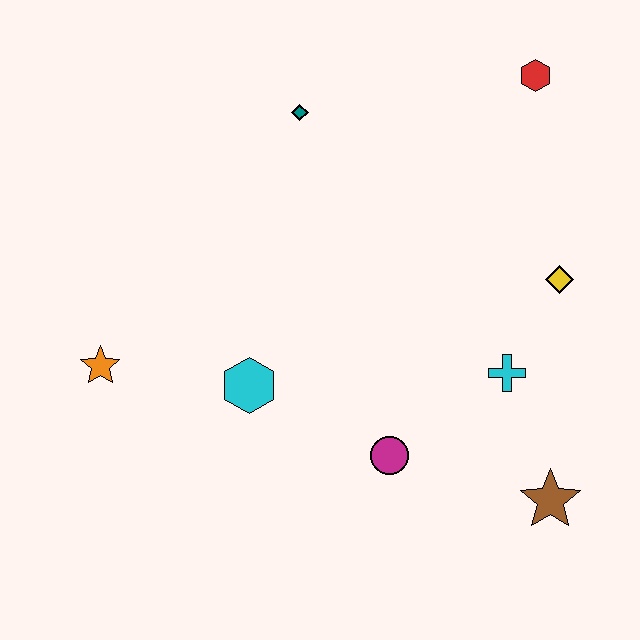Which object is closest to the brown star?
The cyan cross is closest to the brown star.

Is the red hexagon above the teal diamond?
Yes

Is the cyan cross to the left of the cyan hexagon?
No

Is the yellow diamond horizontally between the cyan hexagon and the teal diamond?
No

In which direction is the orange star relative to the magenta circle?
The orange star is to the left of the magenta circle.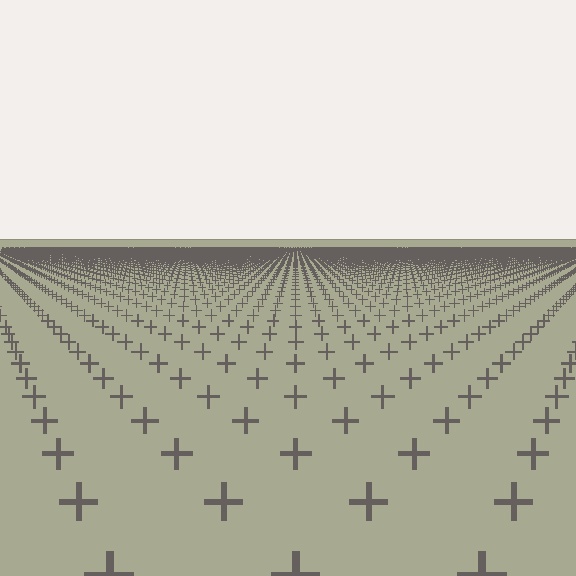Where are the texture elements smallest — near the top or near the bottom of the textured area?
Near the top.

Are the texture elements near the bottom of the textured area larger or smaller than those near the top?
Larger. Near the bottom, elements are closer to the viewer and appear at a bigger on-screen size.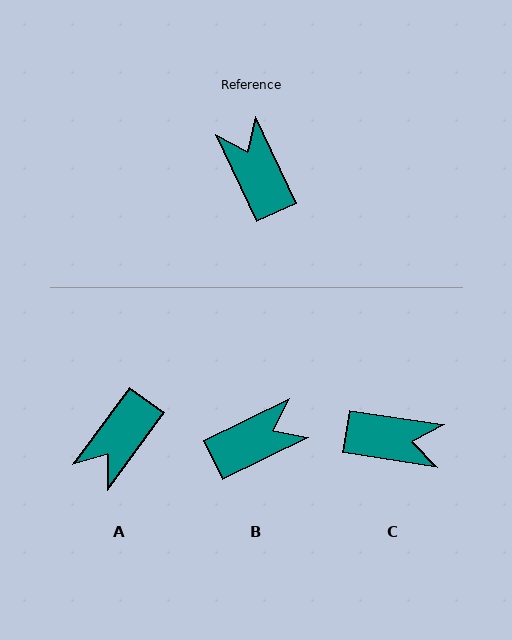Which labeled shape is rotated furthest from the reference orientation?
C, about 124 degrees away.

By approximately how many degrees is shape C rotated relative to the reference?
Approximately 124 degrees clockwise.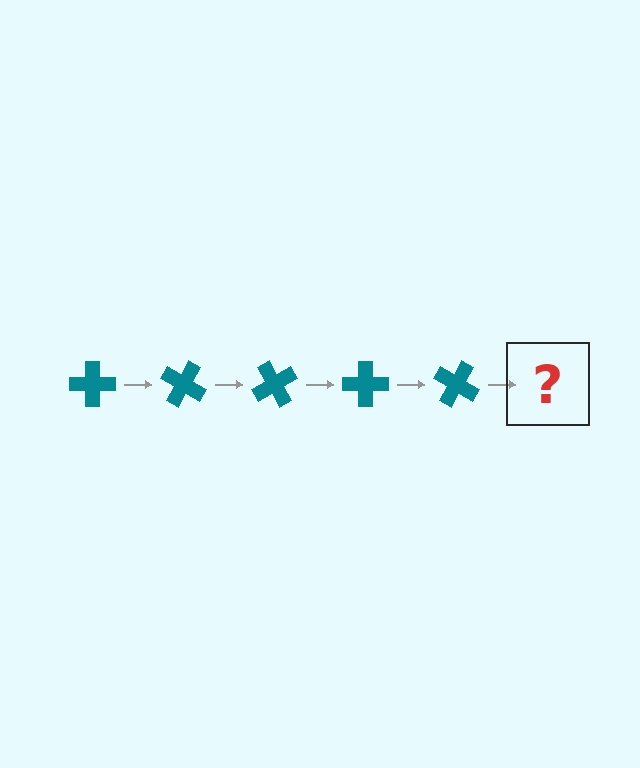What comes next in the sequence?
The next element should be a teal cross rotated 150 degrees.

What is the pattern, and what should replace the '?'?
The pattern is that the cross rotates 30 degrees each step. The '?' should be a teal cross rotated 150 degrees.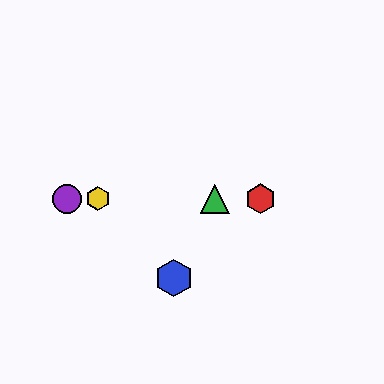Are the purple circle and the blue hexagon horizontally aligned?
No, the purple circle is at y≈199 and the blue hexagon is at y≈278.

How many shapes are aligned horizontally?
4 shapes (the red hexagon, the green triangle, the yellow hexagon, the purple circle) are aligned horizontally.